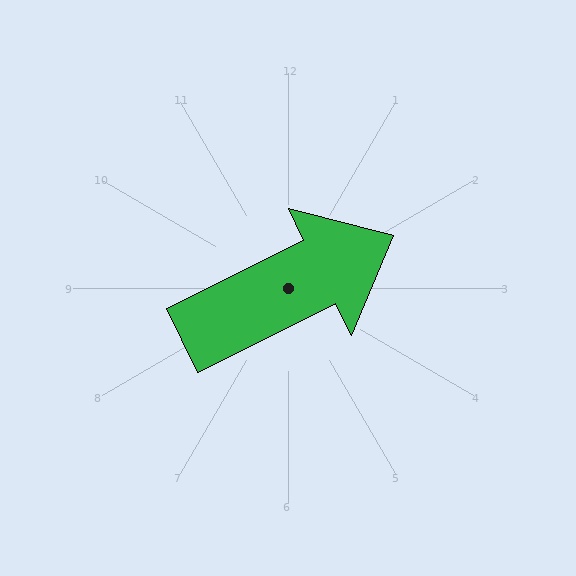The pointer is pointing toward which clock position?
Roughly 2 o'clock.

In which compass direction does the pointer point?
Northeast.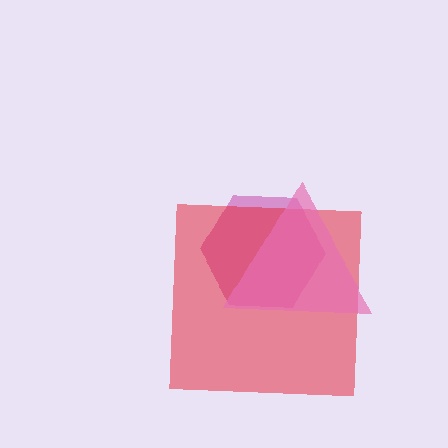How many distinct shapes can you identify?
There are 3 distinct shapes: a magenta hexagon, a red square, a pink triangle.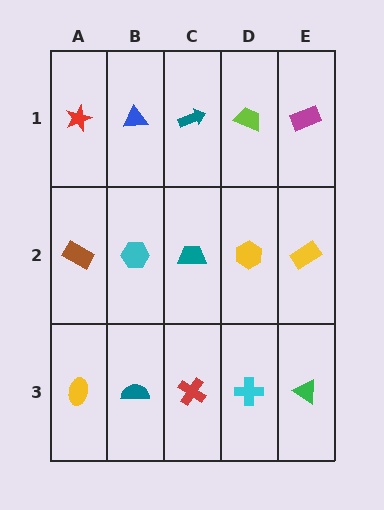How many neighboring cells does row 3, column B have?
3.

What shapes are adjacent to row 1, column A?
A brown rectangle (row 2, column A), a blue triangle (row 1, column B).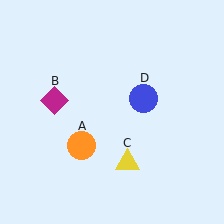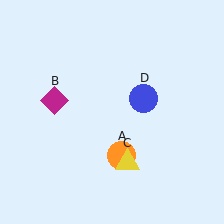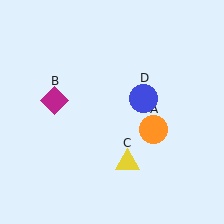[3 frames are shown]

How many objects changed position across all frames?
1 object changed position: orange circle (object A).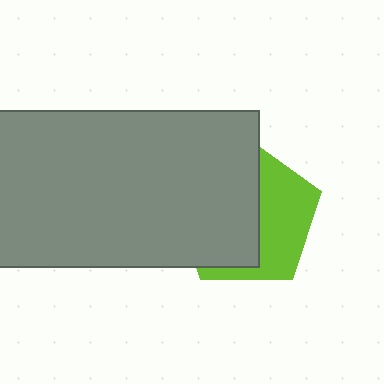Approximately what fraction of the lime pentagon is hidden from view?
Roughly 57% of the lime pentagon is hidden behind the gray rectangle.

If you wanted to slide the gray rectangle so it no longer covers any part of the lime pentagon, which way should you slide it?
Slide it left — that is the most direct way to separate the two shapes.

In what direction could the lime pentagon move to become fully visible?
The lime pentagon could move right. That would shift it out from behind the gray rectangle entirely.